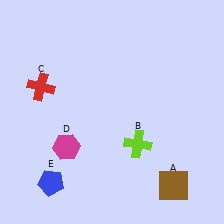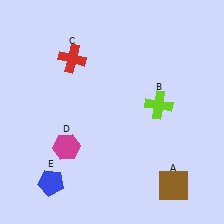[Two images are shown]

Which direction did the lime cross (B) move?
The lime cross (B) moved up.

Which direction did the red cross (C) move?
The red cross (C) moved right.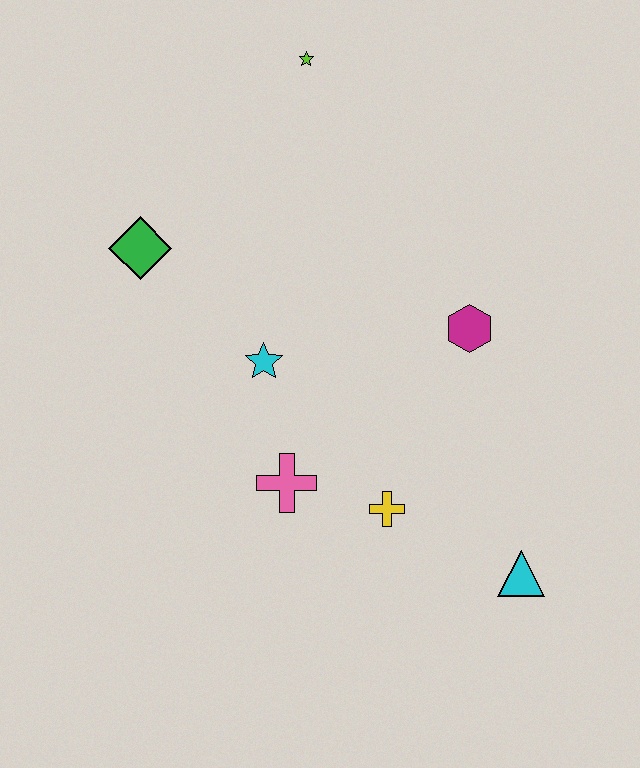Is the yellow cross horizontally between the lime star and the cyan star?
No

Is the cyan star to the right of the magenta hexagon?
No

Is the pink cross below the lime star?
Yes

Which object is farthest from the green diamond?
The cyan triangle is farthest from the green diamond.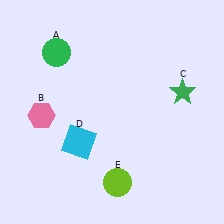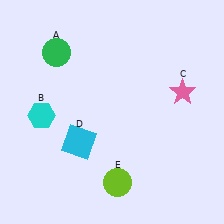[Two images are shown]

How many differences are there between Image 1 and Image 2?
There are 2 differences between the two images.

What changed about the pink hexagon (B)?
In Image 1, B is pink. In Image 2, it changed to cyan.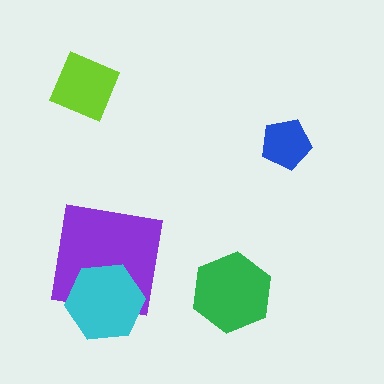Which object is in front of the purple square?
The cyan hexagon is in front of the purple square.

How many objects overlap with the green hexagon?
0 objects overlap with the green hexagon.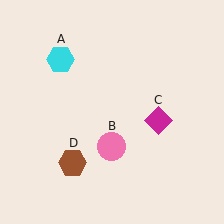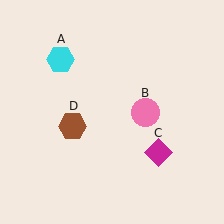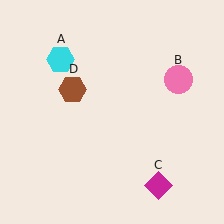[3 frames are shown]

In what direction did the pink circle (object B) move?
The pink circle (object B) moved up and to the right.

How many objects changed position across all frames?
3 objects changed position: pink circle (object B), magenta diamond (object C), brown hexagon (object D).